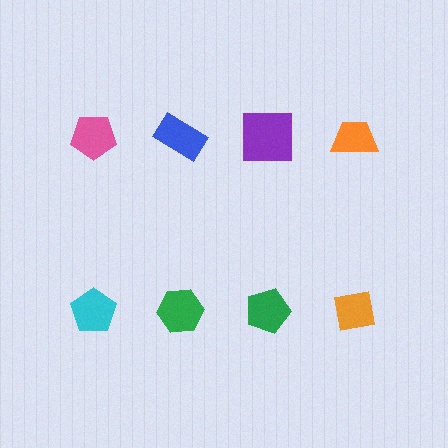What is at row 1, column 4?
An orange trapezoid.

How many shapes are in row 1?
4 shapes.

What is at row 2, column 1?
A cyan pentagon.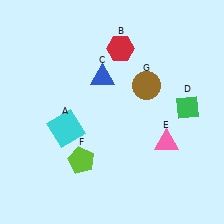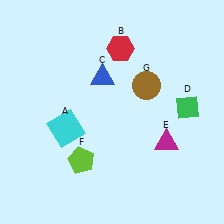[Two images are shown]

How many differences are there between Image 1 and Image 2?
There is 1 difference between the two images.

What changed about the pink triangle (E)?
In Image 1, E is pink. In Image 2, it changed to magenta.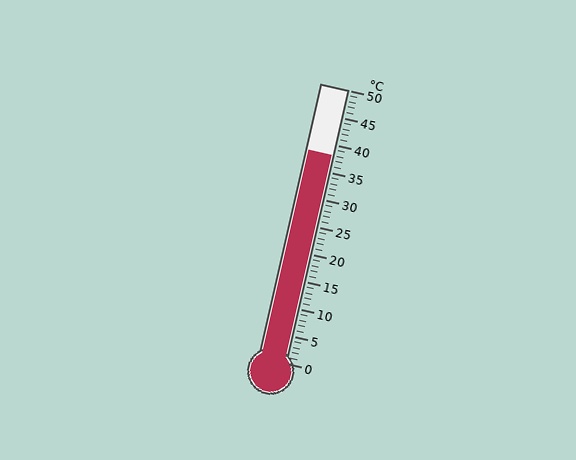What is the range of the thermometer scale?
The thermometer scale ranges from 0°C to 50°C.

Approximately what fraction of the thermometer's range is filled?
The thermometer is filled to approximately 75% of its range.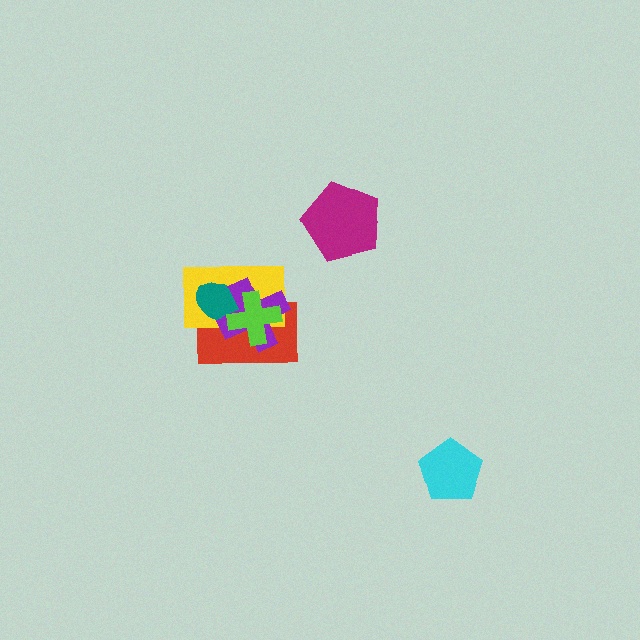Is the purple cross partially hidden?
Yes, it is partially covered by another shape.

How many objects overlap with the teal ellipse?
4 objects overlap with the teal ellipse.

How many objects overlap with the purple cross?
4 objects overlap with the purple cross.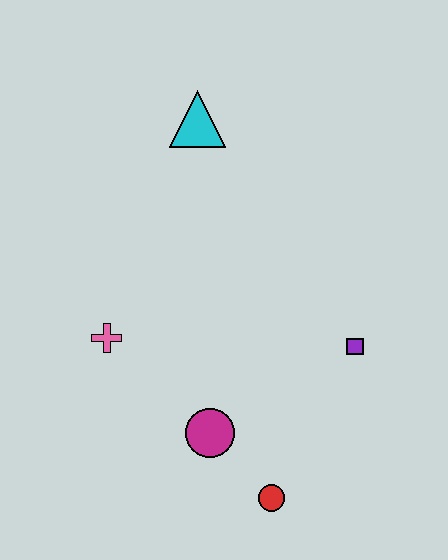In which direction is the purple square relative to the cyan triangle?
The purple square is below the cyan triangle.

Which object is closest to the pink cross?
The magenta circle is closest to the pink cross.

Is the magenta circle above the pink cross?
No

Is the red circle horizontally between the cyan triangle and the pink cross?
No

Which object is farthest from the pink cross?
The purple square is farthest from the pink cross.